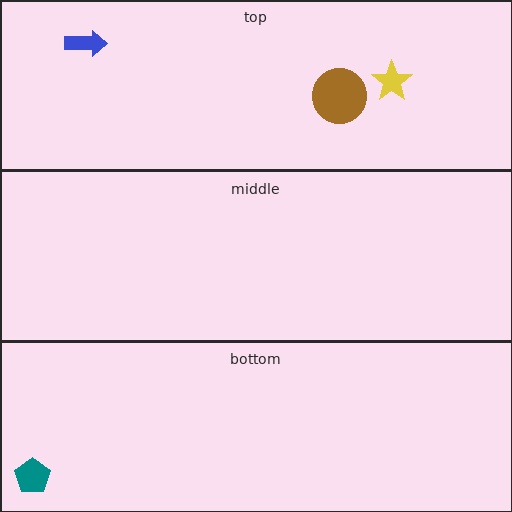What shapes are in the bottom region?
The teal pentagon.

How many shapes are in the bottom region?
1.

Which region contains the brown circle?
The top region.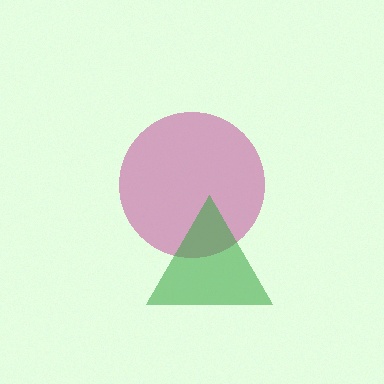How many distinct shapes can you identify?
There are 2 distinct shapes: a magenta circle, a green triangle.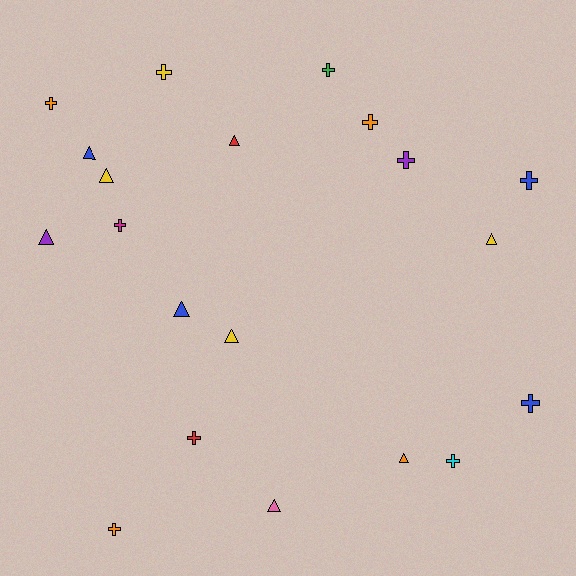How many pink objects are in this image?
There is 1 pink object.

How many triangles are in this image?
There are 9 triangles.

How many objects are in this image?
There are 20 objects.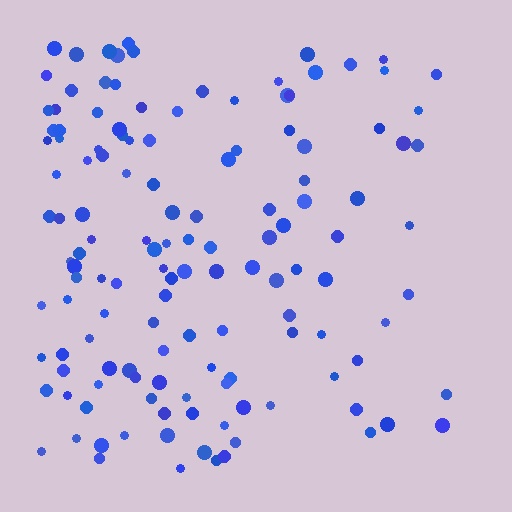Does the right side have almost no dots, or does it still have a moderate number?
Still a moderate number, just noticeably fewer than the left.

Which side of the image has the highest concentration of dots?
The left.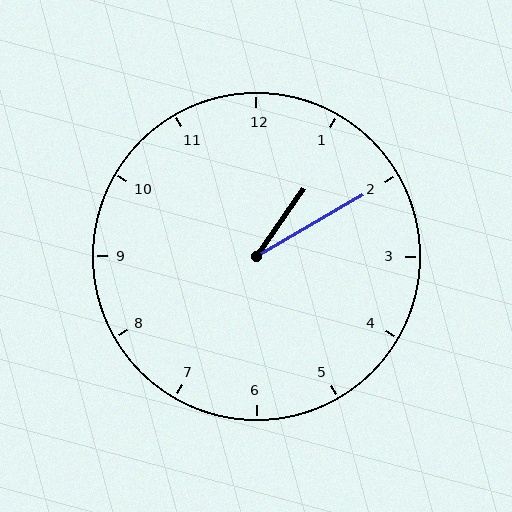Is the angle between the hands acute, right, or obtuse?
It is acute.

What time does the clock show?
1:10.